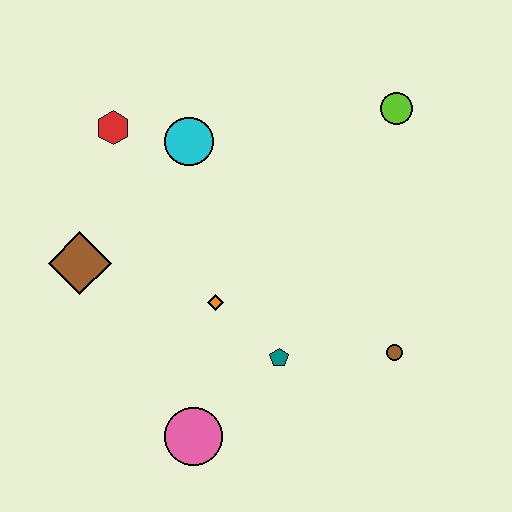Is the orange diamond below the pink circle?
No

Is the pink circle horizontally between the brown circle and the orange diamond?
No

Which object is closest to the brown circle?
The teal pentagon is closest to the brown circle.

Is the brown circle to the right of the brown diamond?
Yes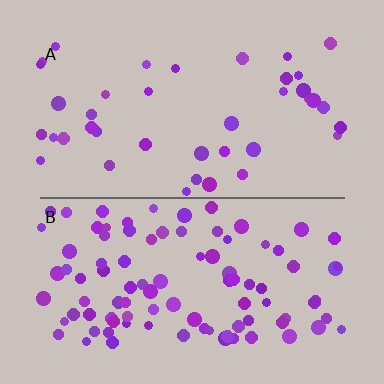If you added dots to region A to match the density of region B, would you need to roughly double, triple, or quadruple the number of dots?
Approximately double.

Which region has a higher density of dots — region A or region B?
B (the bottom).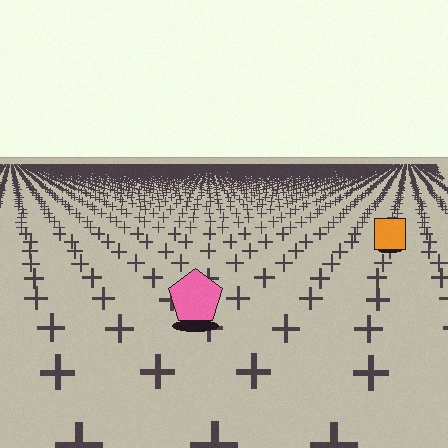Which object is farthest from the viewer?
The orange square is farthest from the viewer. It appears smaller and the ground texture around it is denser.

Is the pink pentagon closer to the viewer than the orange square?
Yes. The pink pentagon is closer — you can tell from the texture gradient: the ground texture is coarser near it.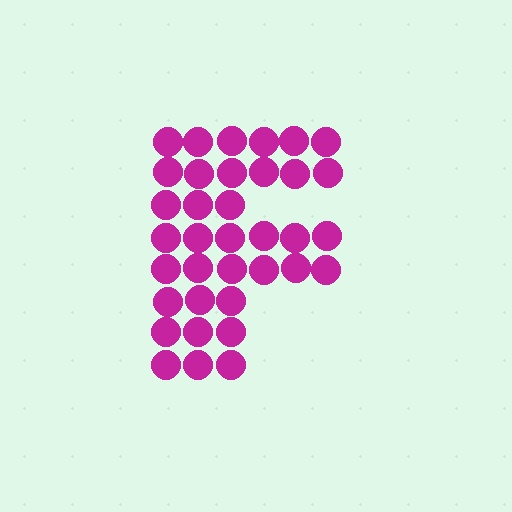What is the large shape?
The large shape is the letter F.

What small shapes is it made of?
It is made of small circles.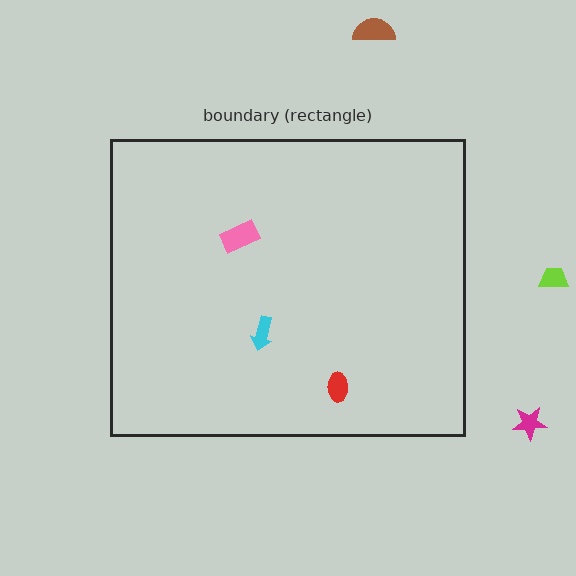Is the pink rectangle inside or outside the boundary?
Inside.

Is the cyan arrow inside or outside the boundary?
Inside.